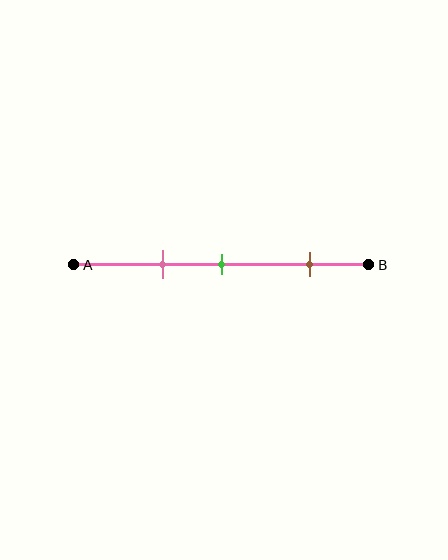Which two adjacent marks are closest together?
The pink and green marks are the closest adjacent pair.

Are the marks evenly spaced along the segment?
No, the marks are not evenly spaced.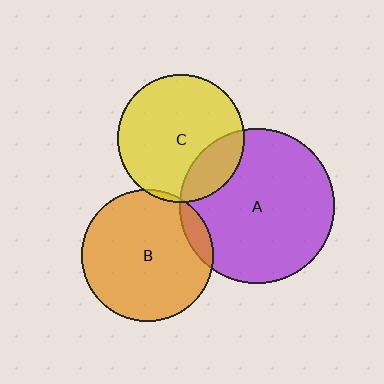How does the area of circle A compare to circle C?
Approximately 1.5 times.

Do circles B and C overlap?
Yes.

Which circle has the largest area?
Circle A (purple).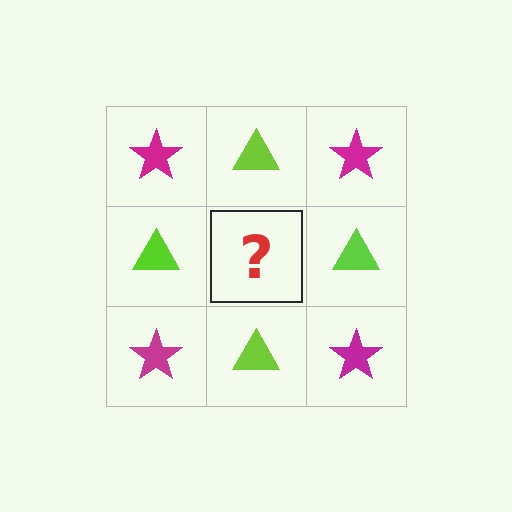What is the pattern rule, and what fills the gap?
The rule is that it alternates magenta star and lime triangle in a checkerboard pattern. The gap should be filled with a magenta star.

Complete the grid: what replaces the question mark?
The question mark should be replaced with a magenta star.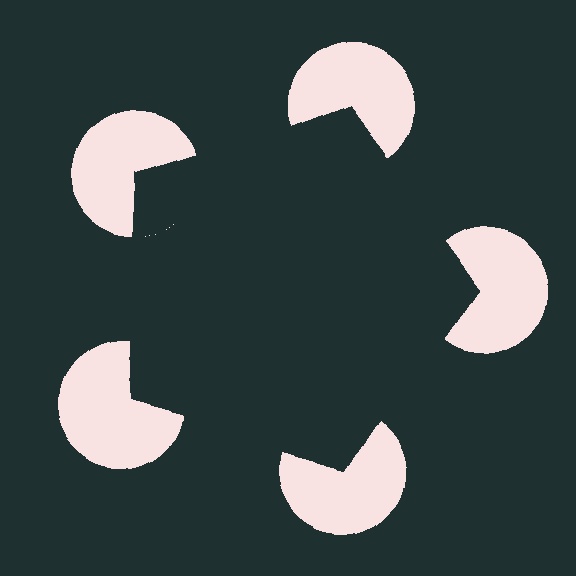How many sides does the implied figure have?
5 sides.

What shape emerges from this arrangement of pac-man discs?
An illusory pentagon — its edges are inferred from the aligned wedge cuts in the pac-man discs, not physically drawn.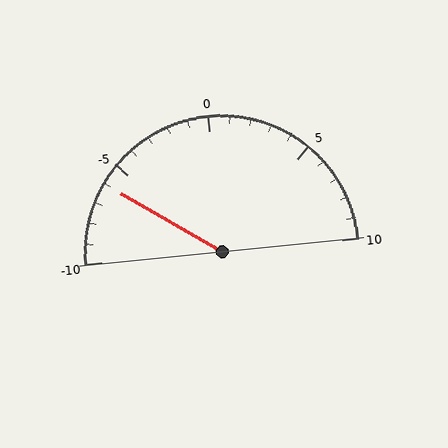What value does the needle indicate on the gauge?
The needle indicates approximately -6.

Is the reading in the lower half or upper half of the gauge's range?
The reading is in the lower half of the range (-10 to 10).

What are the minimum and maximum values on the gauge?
The gauge ranges from -10 to 10.